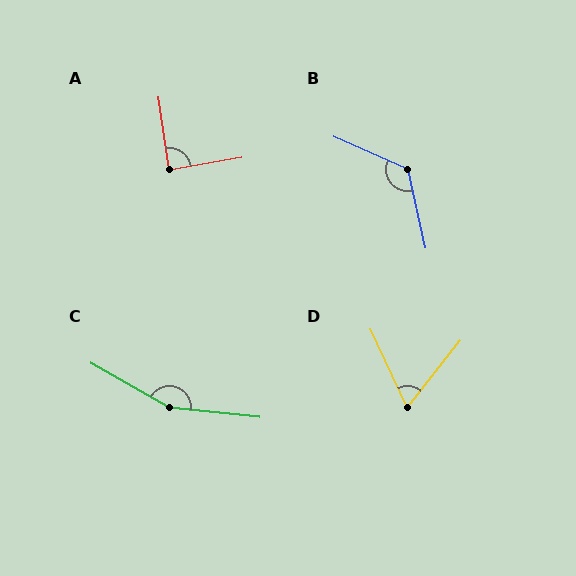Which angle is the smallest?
D, at approximately 64 degrees.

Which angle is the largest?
C, at approximately 157 degrees.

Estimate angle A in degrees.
Approximately 89 degrees.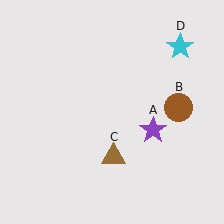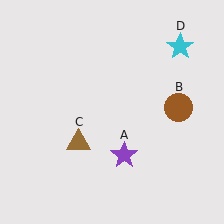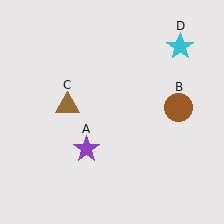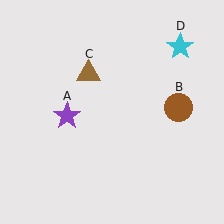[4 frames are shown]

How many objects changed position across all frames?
2 objects changed position: purple star (object A), brown triangle (object C).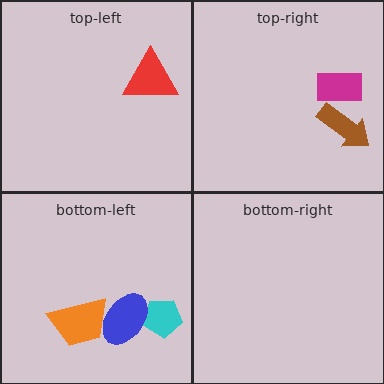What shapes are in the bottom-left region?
The orange trapezoid, the cyan pentagon, the blue ellipse.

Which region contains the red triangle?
The top-left region.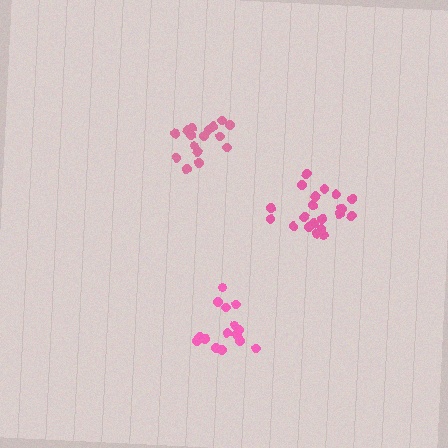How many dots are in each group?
Group 1: 15 dots, Group 2: 16 dots, Group 3: 21 dots (52 total).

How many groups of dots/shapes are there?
There are 3 groups.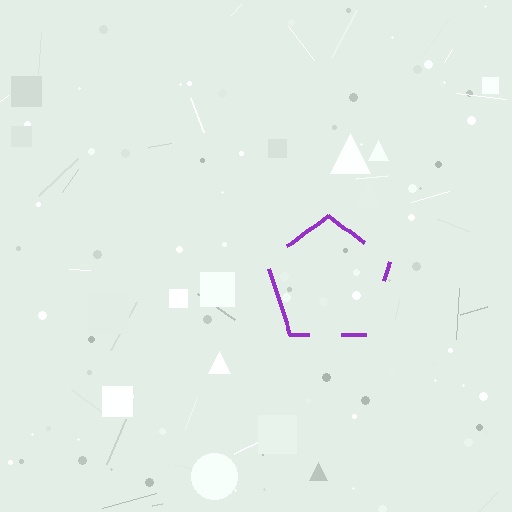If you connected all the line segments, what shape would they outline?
They would outline a pentagon.